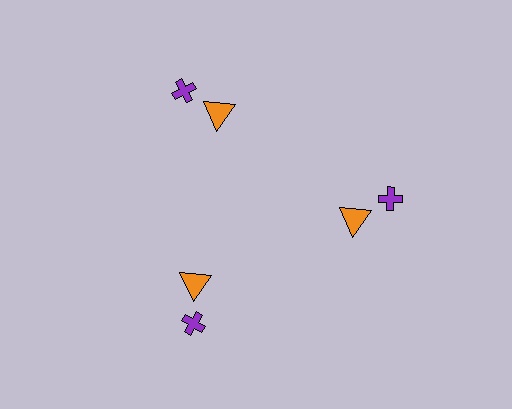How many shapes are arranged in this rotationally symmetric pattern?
There are 6 shapes, arranged in 3 groups of 2.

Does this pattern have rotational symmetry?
Yes, this pattern has 3-fold rotational symmetry. It looks the same after rotating 120 degrees around the center.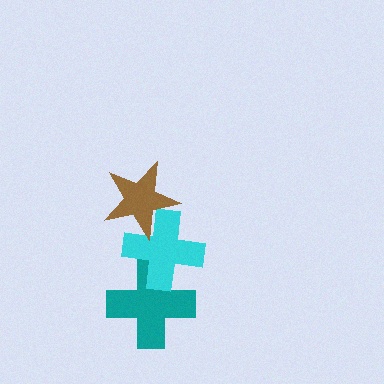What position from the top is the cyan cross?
The cyan cross is 2nd from the top.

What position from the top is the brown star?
The brown star is 1st from the top.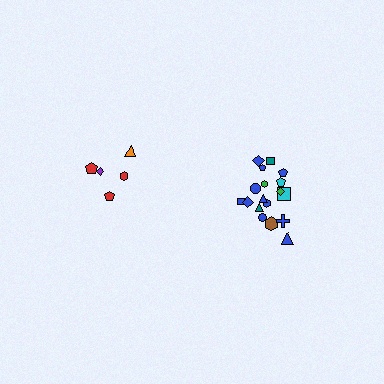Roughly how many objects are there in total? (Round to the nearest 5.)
Roughly 25 objects in total.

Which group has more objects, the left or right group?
The right group.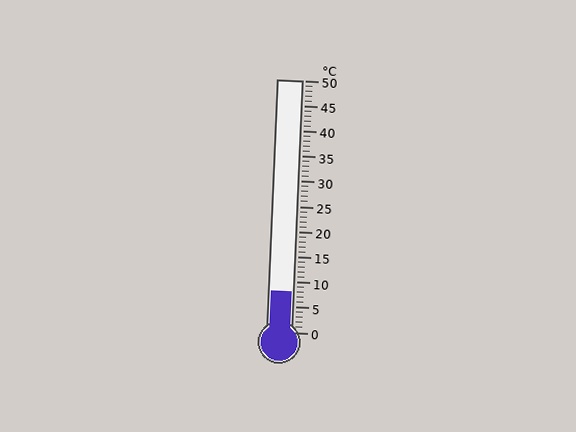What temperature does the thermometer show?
The thermometer shows approximately 8°C.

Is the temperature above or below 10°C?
The temperature is below 10°C.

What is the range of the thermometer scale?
The thermometer scale ranges from 0°C to 50°C.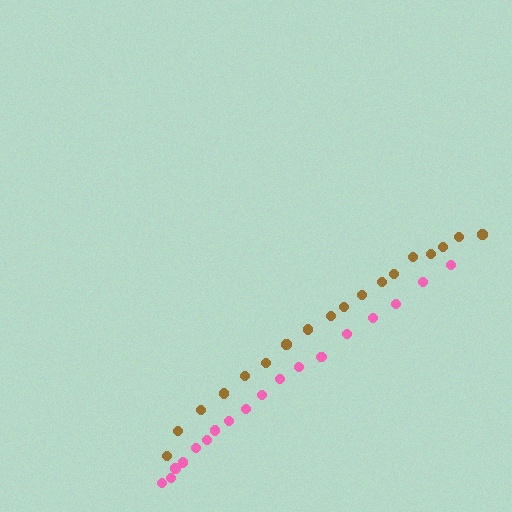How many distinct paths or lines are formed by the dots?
There are 2 distinct paths.